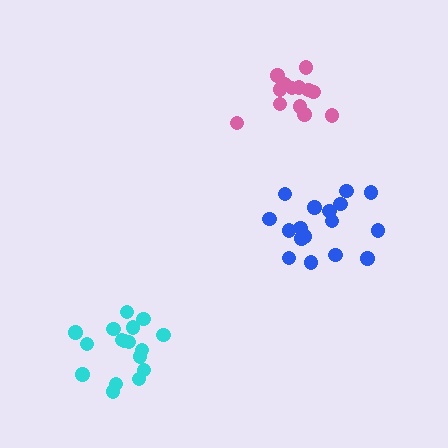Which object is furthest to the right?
The blue cluster is rightmost.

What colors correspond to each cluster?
The clusters are colored: blue, cyan, pink.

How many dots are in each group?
Group 1: 17 dots, Group 2: 17 dots, Group 3: 13 dots (47 total).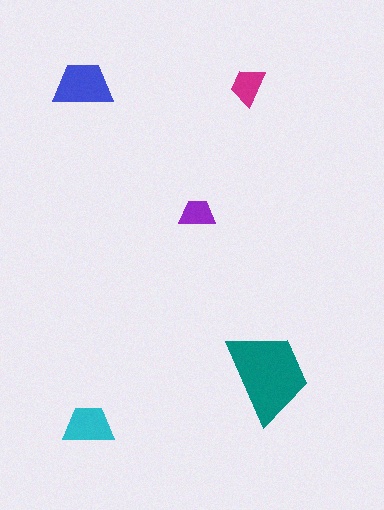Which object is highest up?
The blue trapezoid is topmost.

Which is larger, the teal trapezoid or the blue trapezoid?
The teal one.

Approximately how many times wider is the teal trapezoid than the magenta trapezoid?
About 2.5 times wider.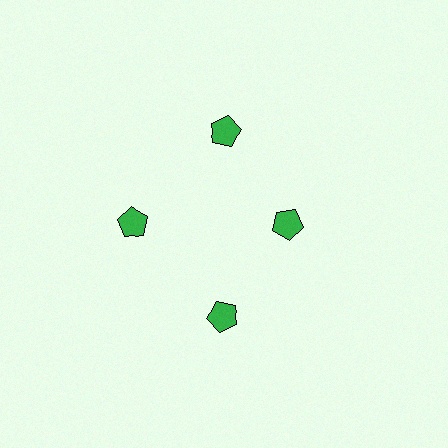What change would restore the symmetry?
The symmetry would be restored by moving it outward, back onto the ring so that all 4 pentagons sit at equal angles and equal distance from the center.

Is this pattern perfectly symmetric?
No. The 4 green pentagons are arranged in a ring, but one element near the 3 o'clock position is pulled inward toward the center, breaking the 4-fold rotational symmetry.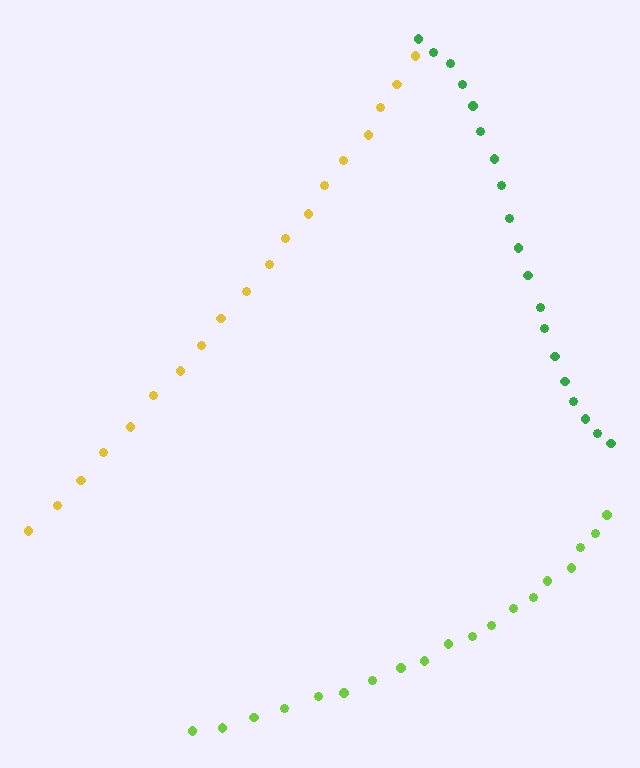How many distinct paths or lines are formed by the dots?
There are 3 distinct paths.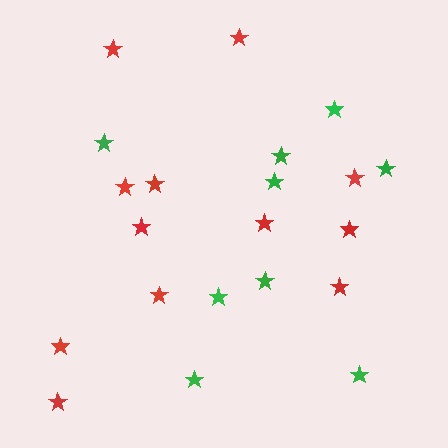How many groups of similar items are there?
There are 2 groups: one group of red stars (12) and one group of green stars (9).